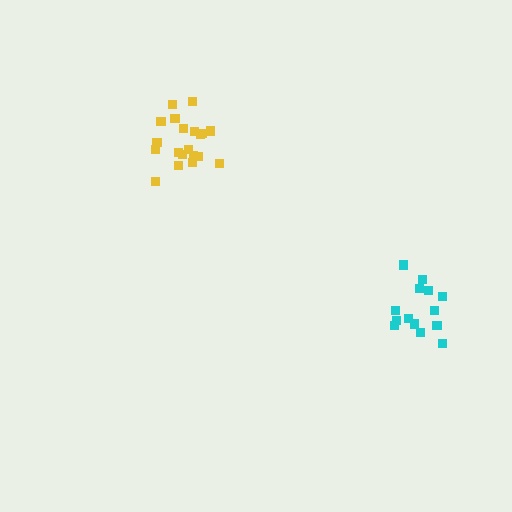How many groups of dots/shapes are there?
There are 2 groups.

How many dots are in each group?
Group 1: 14 dots, Group 2: 20 dots (34 total).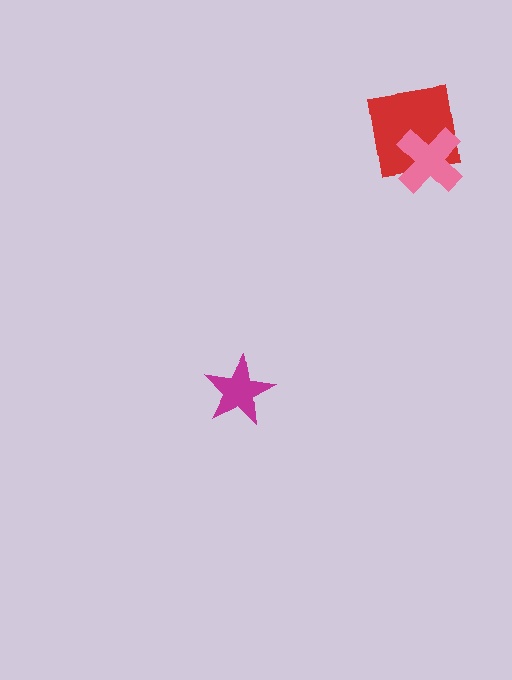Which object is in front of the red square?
The pink cross is in front of the red square.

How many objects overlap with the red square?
1 object overlaps with the red square.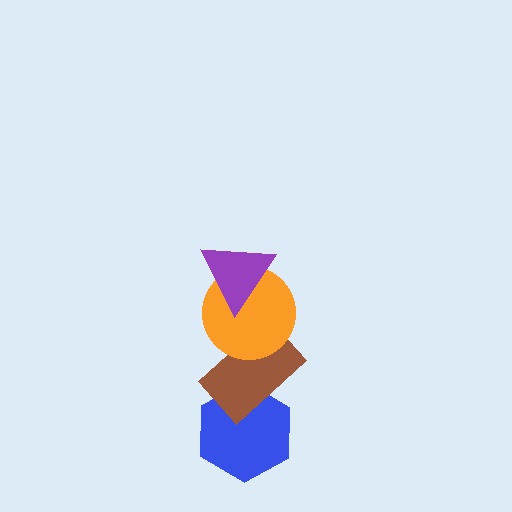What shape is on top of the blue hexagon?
The brown rectangle is on top of the blue hexagon.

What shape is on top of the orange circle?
The purple triangle is on top of the orange circle.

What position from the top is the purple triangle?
The purple triangle is 1st from the top.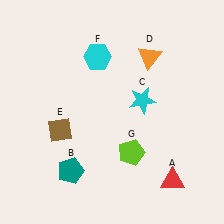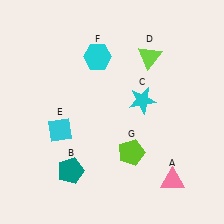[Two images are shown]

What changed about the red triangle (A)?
In Image 1, A is red. In Image 2, it changed to pink.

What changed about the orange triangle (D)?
In Image 1, D is orange. In Image 2, it changed to lime.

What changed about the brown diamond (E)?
In Image 1, E is brown. In Image 2, it changed to cyan.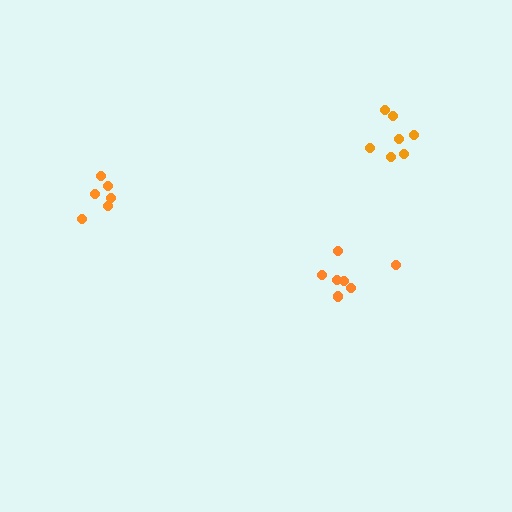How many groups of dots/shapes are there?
There are 3 groups.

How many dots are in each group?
Group 1: 6 dots, Group 2: 7 dots, Group 3: 7 dots (20 total).